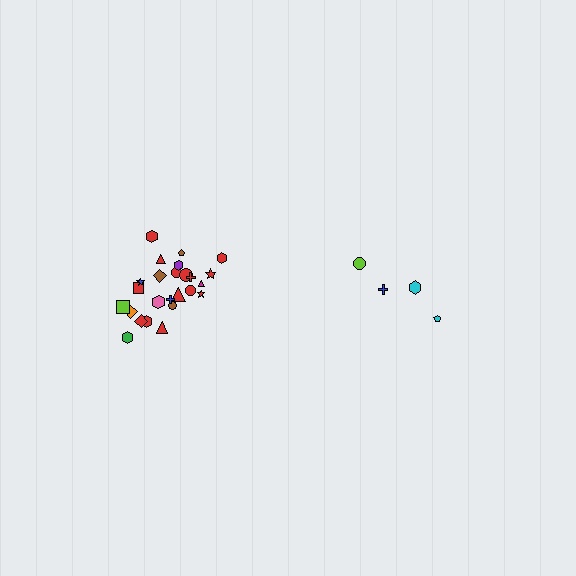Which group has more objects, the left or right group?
The left group.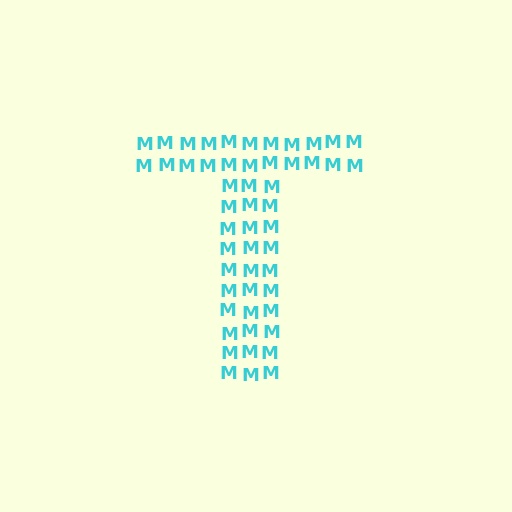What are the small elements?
The small elements are letter M's.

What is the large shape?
The large shape is the letter T.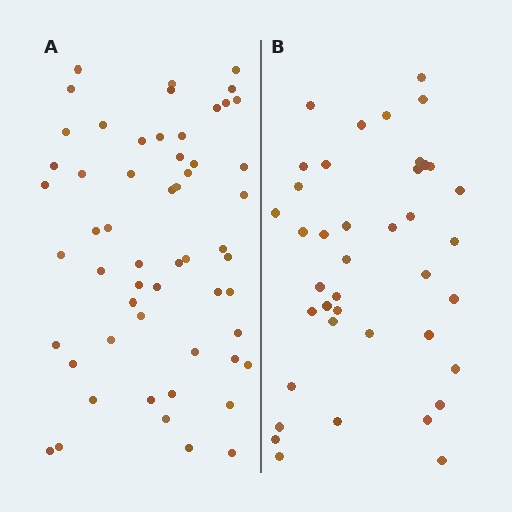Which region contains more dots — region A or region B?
Region A (the left region) has more dots.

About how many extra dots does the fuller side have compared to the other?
Region A has approximately 15 more dots than region B.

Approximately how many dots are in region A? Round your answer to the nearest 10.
About 60 dots. (The exact count is 56, which rounds to 60.)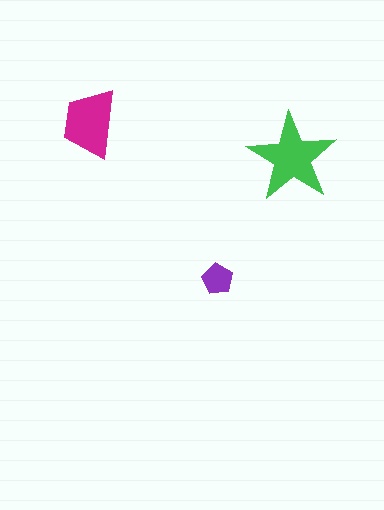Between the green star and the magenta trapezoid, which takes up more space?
The green star.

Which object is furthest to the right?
The green star is rightmost.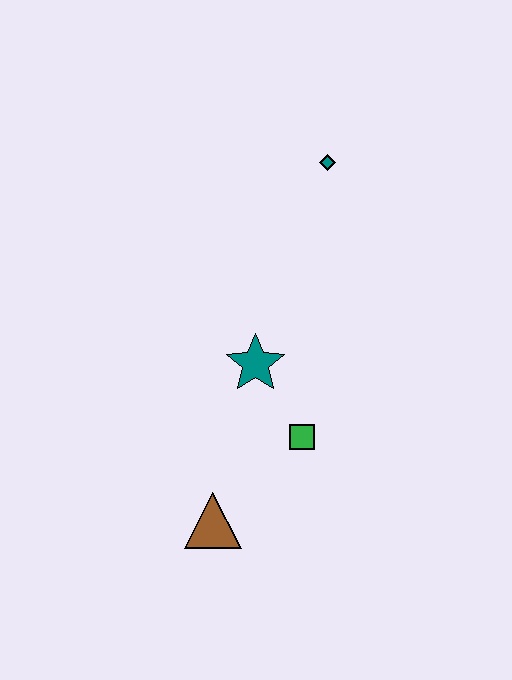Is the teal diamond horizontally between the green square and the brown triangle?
No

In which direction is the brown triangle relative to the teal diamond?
The brown triangle is below the teal diamond.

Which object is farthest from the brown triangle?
The teal diamond is farthest from the brown triangle.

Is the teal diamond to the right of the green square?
Yes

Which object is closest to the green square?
The teal star is closest to the green square.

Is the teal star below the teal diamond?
Yes